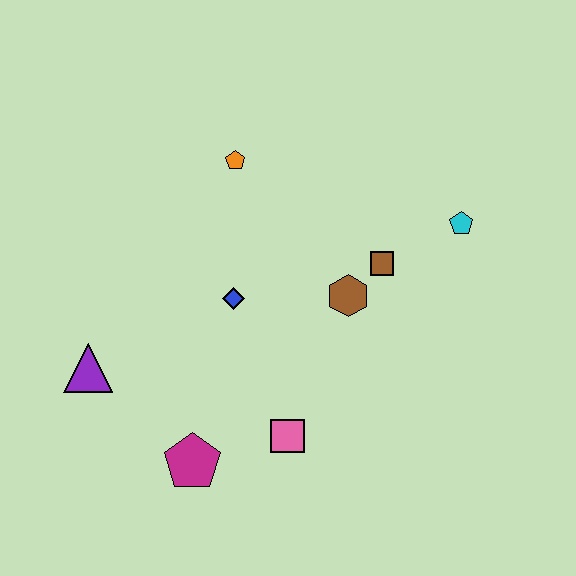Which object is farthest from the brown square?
The purple triangle is farthest from the brown square.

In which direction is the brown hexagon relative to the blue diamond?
The brown hexagon is to the right of the blue diamond.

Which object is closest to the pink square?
The magenta pentagon is closest to the pink square.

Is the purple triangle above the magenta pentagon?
Yes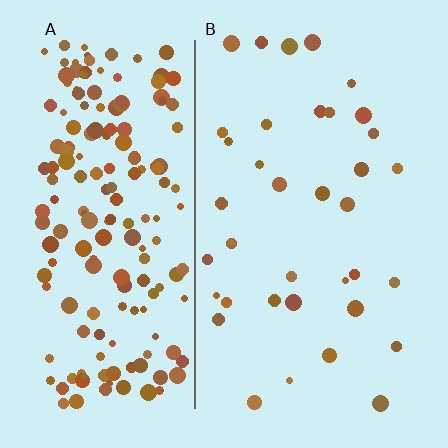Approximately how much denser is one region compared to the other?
Approximately 5.2× — region A over region B.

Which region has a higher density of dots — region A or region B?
A (the left).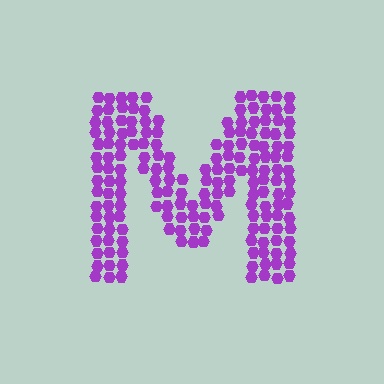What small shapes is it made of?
It is made of small hexagons.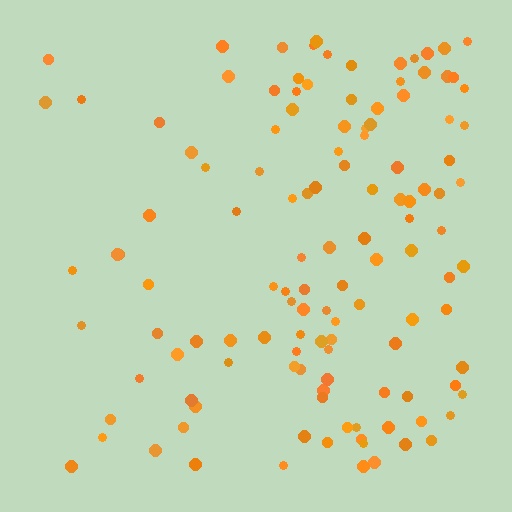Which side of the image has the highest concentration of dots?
The right.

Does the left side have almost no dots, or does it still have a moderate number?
Still a moderate number, just noticeably fewer than the right.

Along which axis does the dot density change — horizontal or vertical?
Horizontal.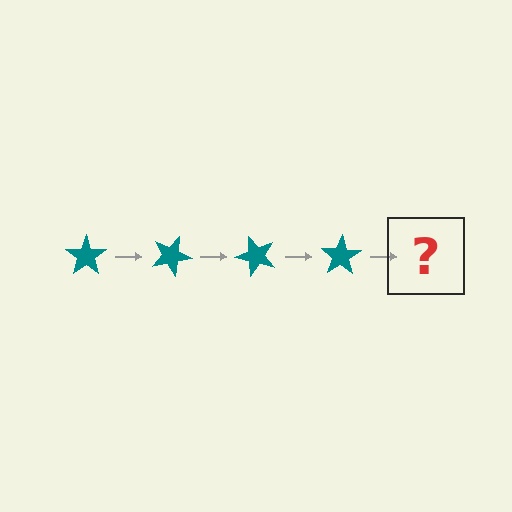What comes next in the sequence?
The next element should be a teal star rotated 100 degrees.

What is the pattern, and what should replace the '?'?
The pattern is that the star rotates 25 degrees each step. The '?' should be a teal star rotated 100 degrees.